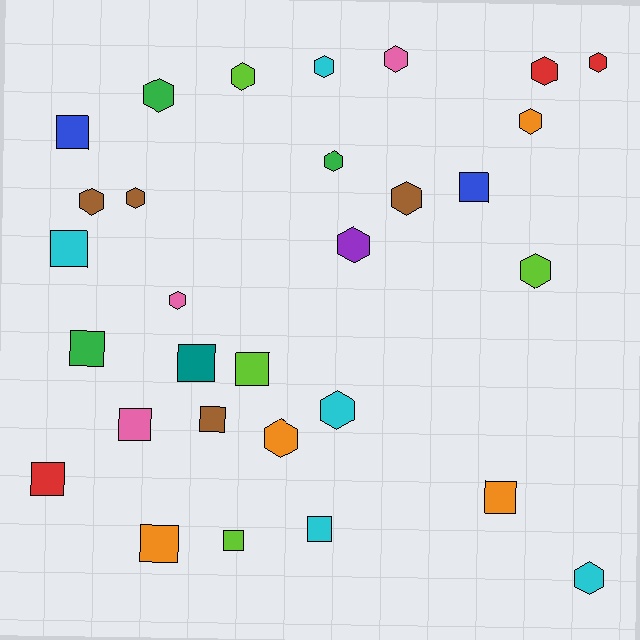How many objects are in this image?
There are 30 objects.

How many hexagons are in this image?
There are 17 hexagons.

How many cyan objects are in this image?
There are 5 cyan objects.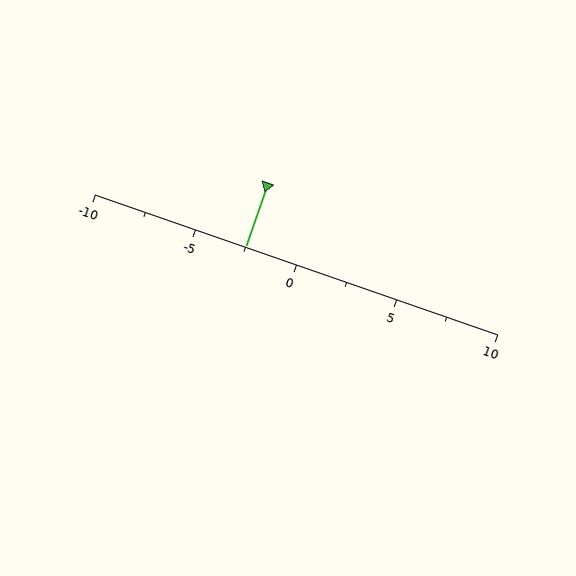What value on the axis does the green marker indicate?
The marker indicates approximately -2.5.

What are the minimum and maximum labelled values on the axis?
The axis runs from -10 to 10.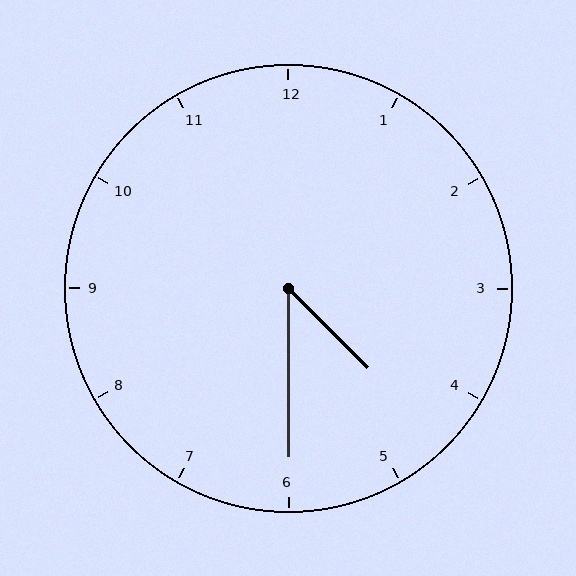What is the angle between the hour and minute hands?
Approximately 45 degrees.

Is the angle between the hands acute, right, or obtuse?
It is acute.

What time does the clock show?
4:30.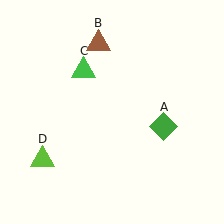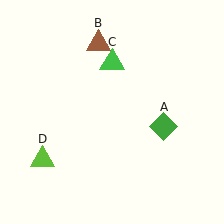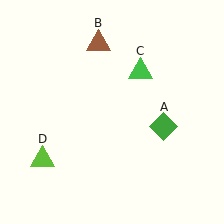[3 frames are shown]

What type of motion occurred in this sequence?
The green triangle (object C) rotated clockwise around the center of the scene.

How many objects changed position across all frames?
1 object changed position: green triangle (object C).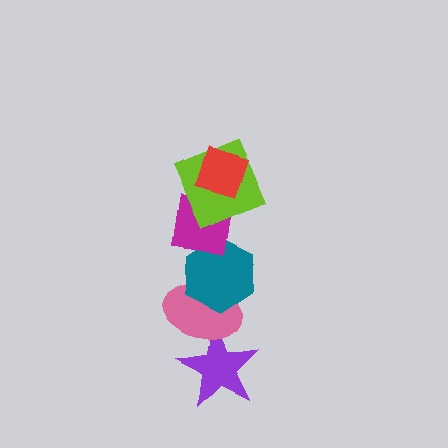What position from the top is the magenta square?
The magenta square is 3rd from the top.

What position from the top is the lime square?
The lime square is 2nd from the top.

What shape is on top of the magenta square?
The lime square is on top of the magenta square.